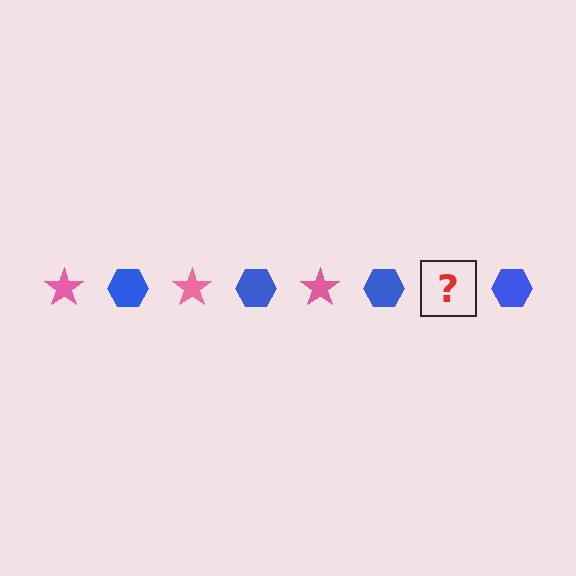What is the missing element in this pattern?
The missing element is a pink star.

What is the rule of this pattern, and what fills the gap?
The rule is that the pattern alternates between pink star and blue hexagon. The gap should be filled with a pink star.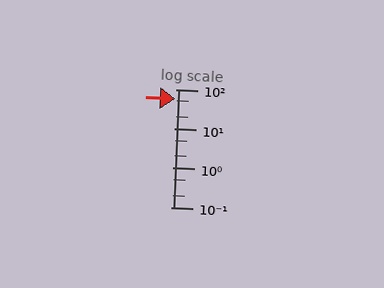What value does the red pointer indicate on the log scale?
The pointer indicates approximately 56.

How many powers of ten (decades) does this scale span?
The scale spans 3 decades, from 0.1 to 100.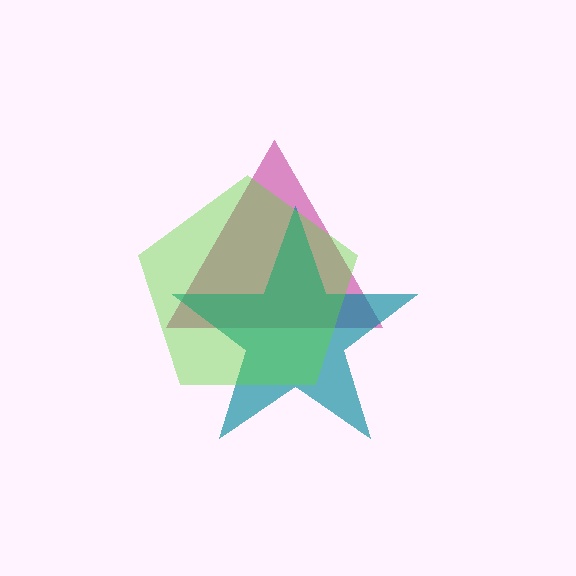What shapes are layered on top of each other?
The layered shapes are: a magenta triangle, a teal star, a lime pentagon.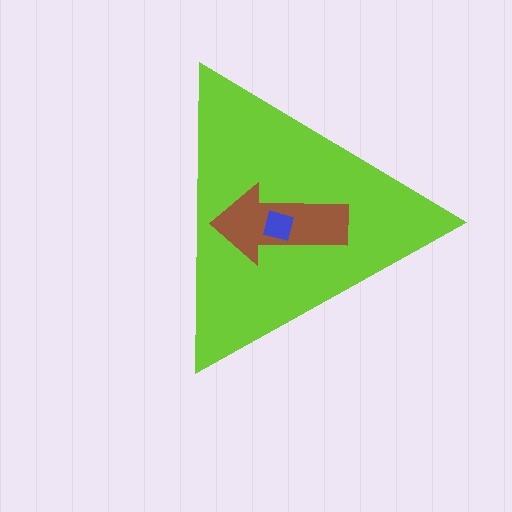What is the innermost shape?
The blue square.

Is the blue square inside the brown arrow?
Yes.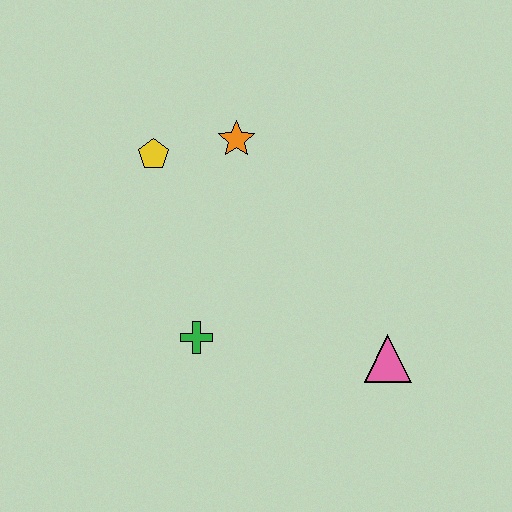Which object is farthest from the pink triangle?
The yellow pentagon is farthest from the pink triangle.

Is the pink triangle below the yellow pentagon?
Yes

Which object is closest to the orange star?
The yellow pentagon is closest to the orange star.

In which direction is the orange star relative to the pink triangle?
The orange star is above the pink triangle.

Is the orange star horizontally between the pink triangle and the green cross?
Yes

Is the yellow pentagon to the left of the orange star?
Yes